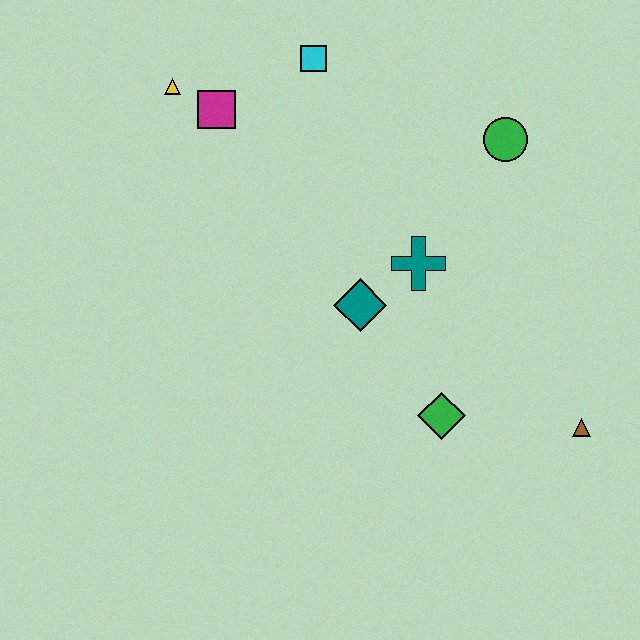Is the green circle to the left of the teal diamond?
No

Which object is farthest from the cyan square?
The brown triangle is farthest from the cyan square.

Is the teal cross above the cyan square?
No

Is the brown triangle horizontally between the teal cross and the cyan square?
No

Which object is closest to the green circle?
The teal cross is closest to the green circle.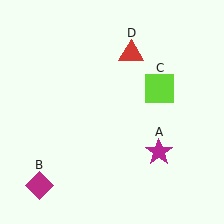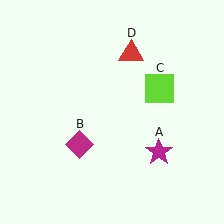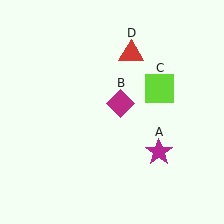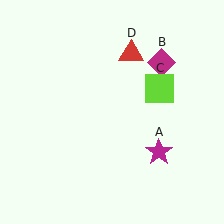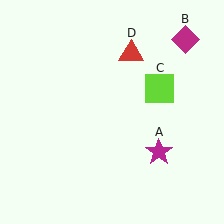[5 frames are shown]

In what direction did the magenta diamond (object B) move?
The magenta diamond (object B) moved up and to the right.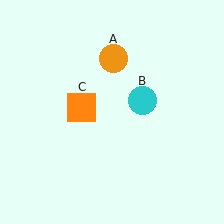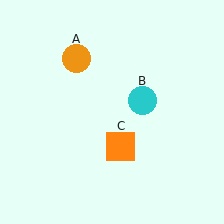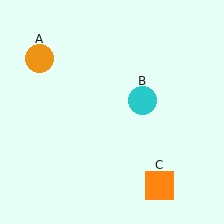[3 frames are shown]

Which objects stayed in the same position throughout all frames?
Cyan circle (object B) remained stationary.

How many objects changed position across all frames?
2 objects changed position: orange circle (object A), orange square (object C).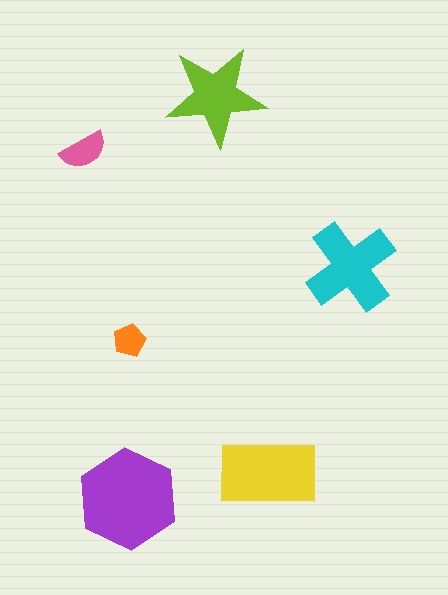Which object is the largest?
The purple hexagon.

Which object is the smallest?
The orange pentagon.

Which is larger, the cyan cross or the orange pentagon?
The cyan cross.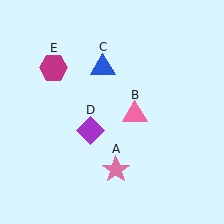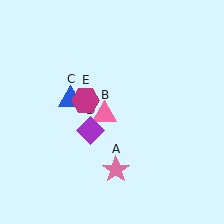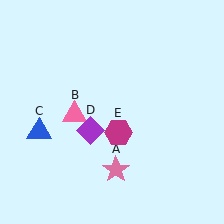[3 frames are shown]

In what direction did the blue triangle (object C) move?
The blue triangle (object C) moved down and to the left.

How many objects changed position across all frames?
3 objects changed position: pink triangle (object B), blue triangle (object C), magenta hexagon (object E).